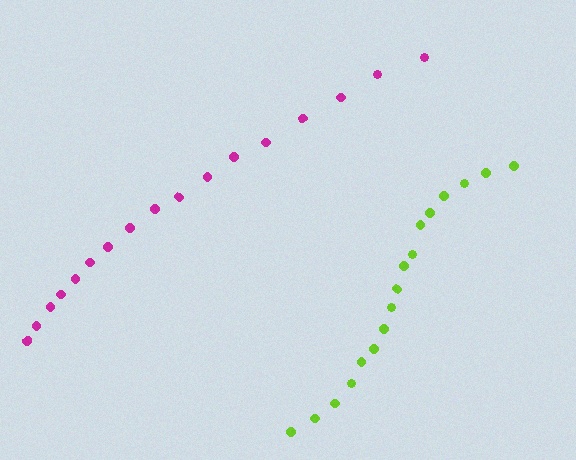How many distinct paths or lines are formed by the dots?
There are 2 distinct paths.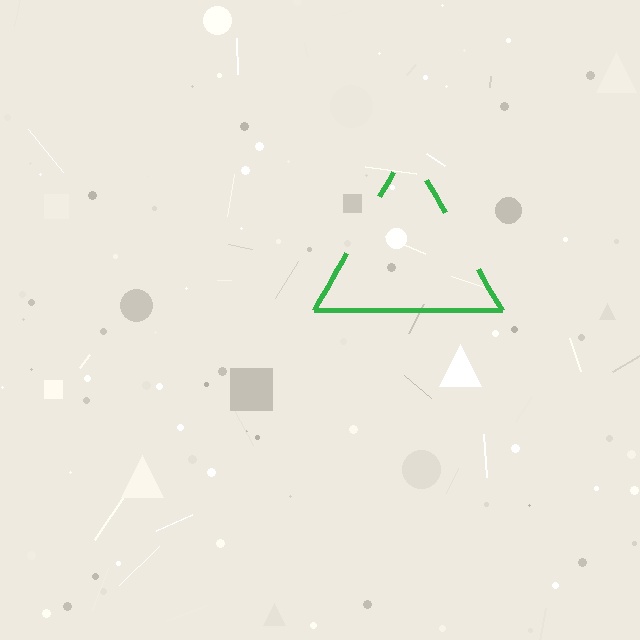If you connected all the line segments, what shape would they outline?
They would outline a triangle.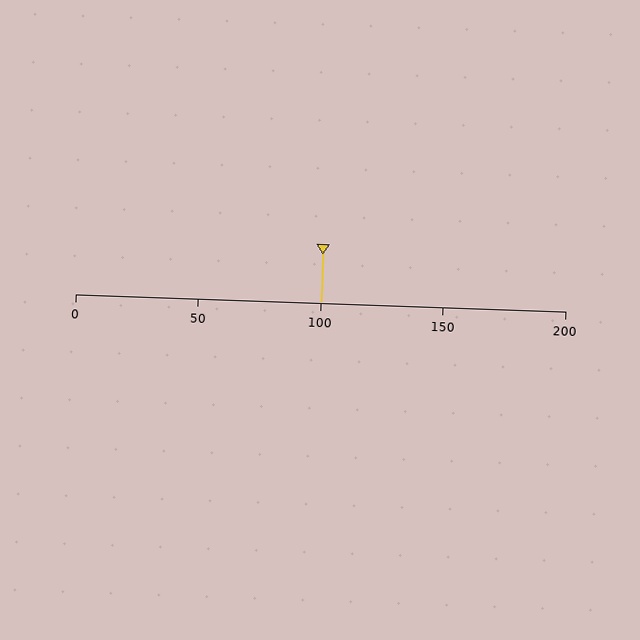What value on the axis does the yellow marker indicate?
The marker indicates approximately 100.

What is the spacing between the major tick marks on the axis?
The major ticks are spaced 50 apart.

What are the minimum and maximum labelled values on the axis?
The axis runs from 0 to 200.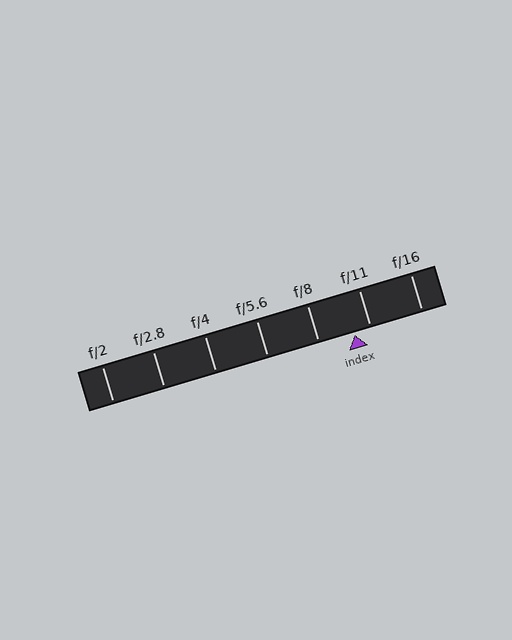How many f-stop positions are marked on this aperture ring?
There are 7 f-stop positions marked.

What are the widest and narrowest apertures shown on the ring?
The widest aperture shown is f/2 and the narrowest is f/16.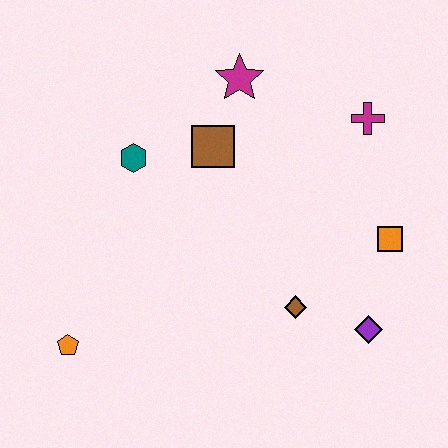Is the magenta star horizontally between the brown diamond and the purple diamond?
No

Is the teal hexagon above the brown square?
No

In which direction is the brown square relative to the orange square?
The brown square is to the left of the orange square.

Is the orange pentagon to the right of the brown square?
No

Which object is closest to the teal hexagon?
The brown square is closest to the teal hexagon.